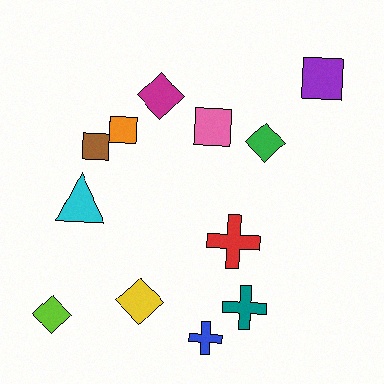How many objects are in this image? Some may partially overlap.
There are 12 objects.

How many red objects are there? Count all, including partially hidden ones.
There is 1 red object.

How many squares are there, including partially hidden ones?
There are 4 squares.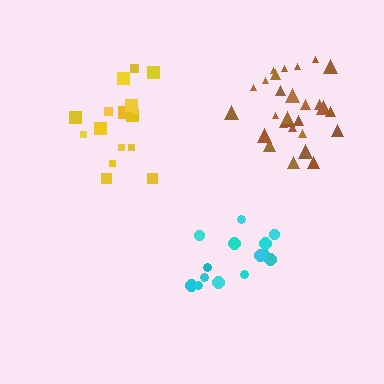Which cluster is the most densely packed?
Brown.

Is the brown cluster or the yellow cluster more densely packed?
Brown.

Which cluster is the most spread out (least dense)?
Cyan.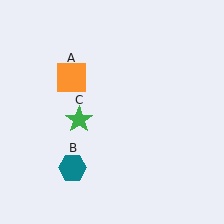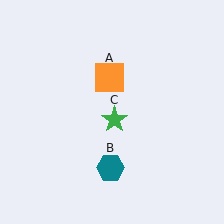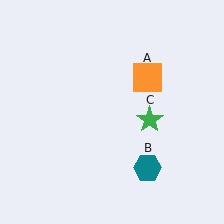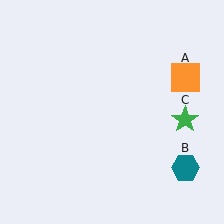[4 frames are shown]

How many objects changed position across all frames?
3 objects changed position: orange square (object A), teal hexagon (object B), green star (object C).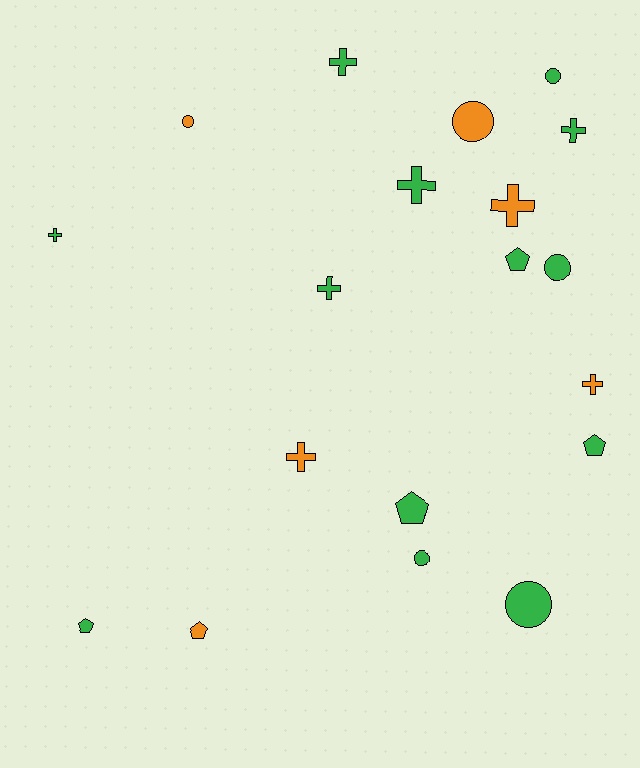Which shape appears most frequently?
Cross, with 8 objects.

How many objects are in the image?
There are 19 objects.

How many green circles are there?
There are 4 green circles.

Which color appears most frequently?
Green, with 13 objects.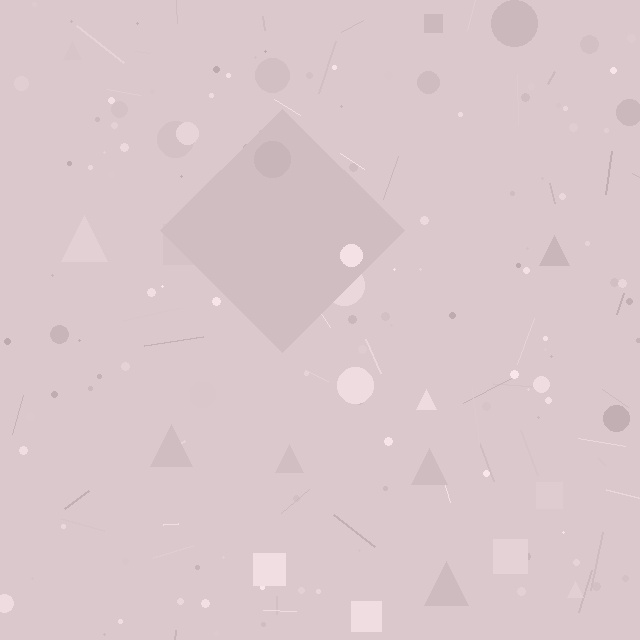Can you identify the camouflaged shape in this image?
The camouflaged shape is a diamond.